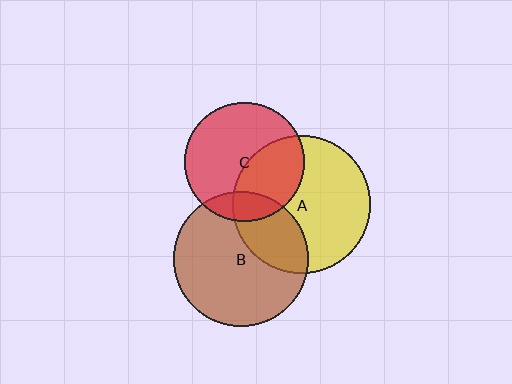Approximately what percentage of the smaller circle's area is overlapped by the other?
Approximately 30%.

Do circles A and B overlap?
Yes.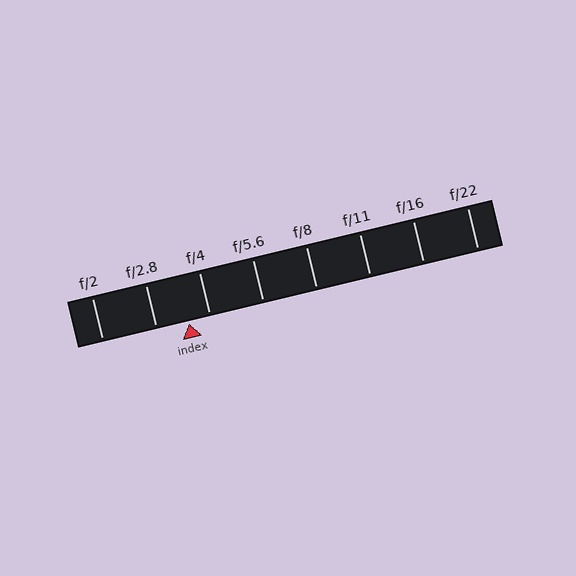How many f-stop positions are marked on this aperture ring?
There are 8 f-stop positions marked.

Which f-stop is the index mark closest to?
The index mark is closest to f/4.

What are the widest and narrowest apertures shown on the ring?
The widest aperture shown is f/2 and the narrowest is f/22.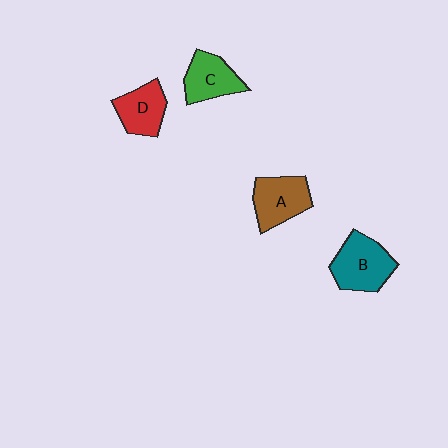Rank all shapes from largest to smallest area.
From largest to smallest: B (teal), A (brown), C (green), D (red).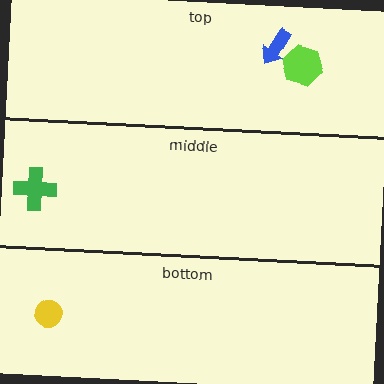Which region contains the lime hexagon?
The top region.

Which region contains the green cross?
The middle region.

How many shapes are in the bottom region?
1.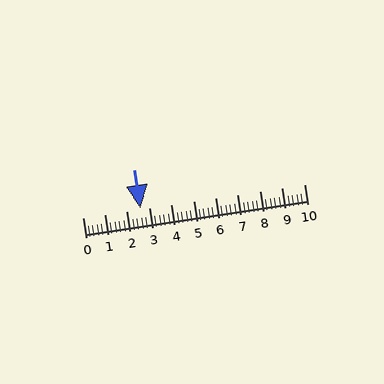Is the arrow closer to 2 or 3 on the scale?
The arrow is closer to 3.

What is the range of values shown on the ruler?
The ruler shows values from 0 to 10.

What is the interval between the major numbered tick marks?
The major tick marks are spaced 1 units apart.